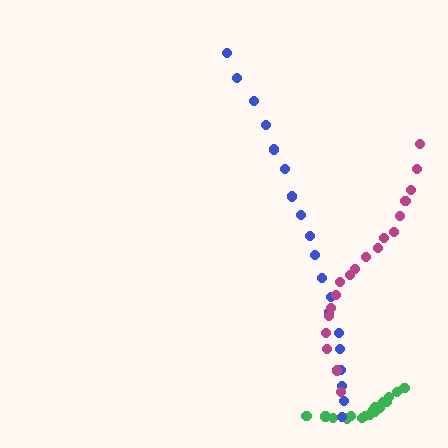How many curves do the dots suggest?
There are 3 distinct paths.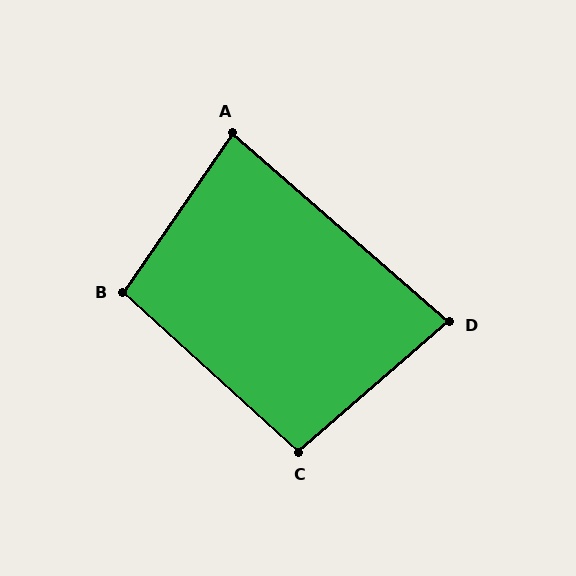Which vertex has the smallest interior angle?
D, at approximately 82 degrees.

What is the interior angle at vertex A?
Approximately 83 degrees (acute).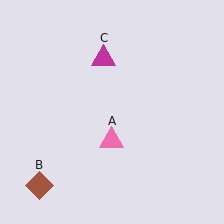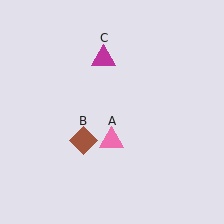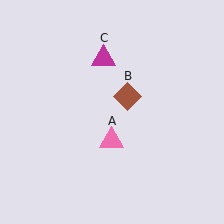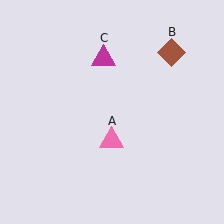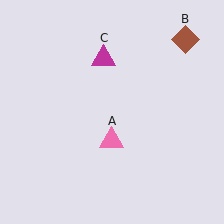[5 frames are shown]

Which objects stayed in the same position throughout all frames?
Pink triangle (object A) and magenta triangle (object C) remained stationary.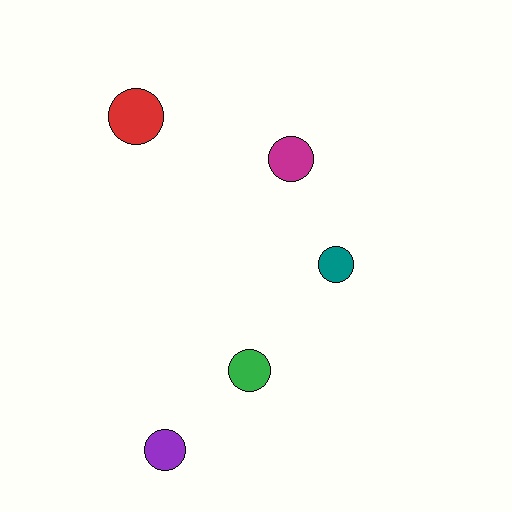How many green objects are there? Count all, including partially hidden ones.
There is 1 green object.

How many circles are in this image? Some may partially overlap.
There are 5 circles.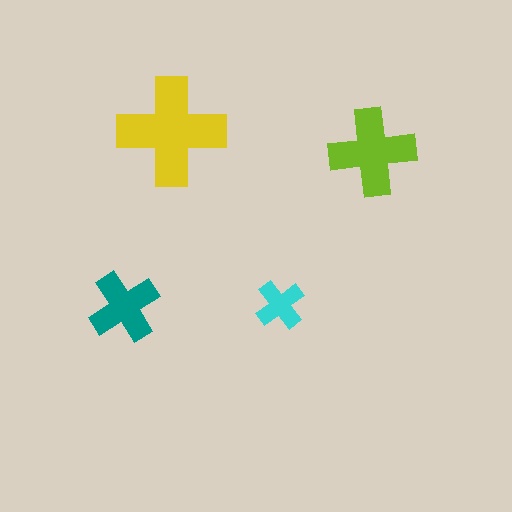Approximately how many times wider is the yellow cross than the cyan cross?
About 2 times wider.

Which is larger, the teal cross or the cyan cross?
The teal one.